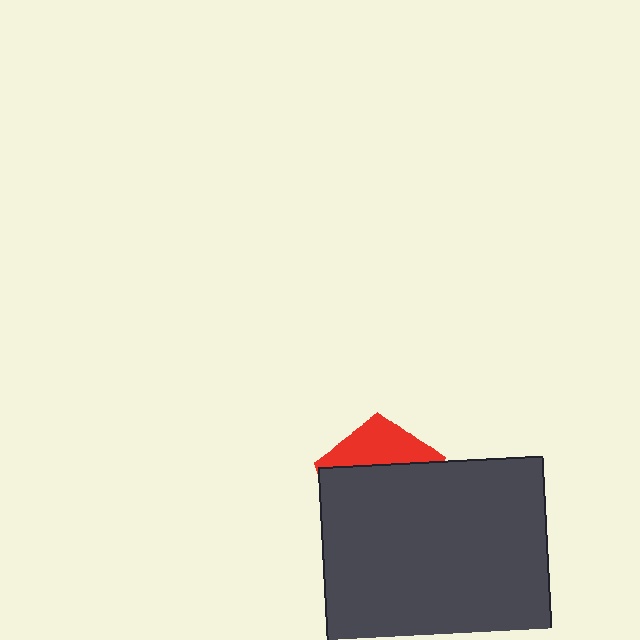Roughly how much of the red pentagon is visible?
A small part of it is visible (roughly 32%).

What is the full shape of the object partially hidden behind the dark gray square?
The partially hidden object is a red pentagon.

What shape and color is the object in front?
The object in front is a dark gray square.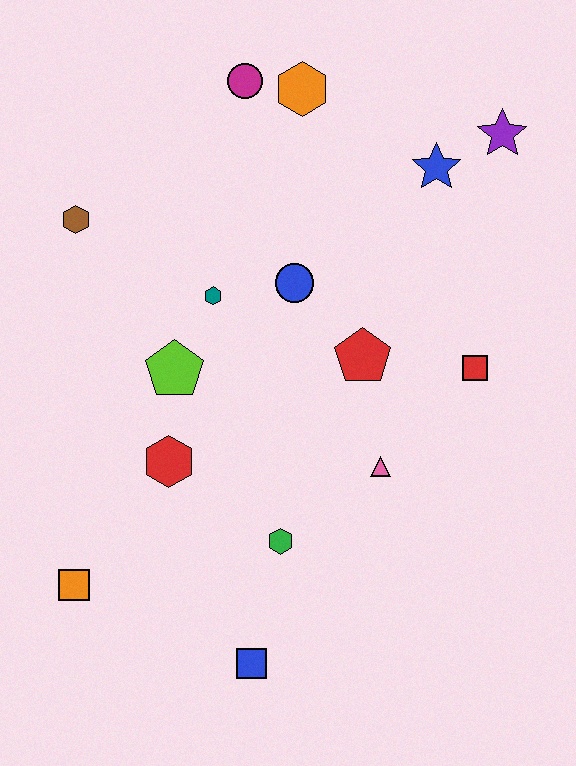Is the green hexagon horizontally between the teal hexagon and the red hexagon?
No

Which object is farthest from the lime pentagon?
The purple star is farthest from the lime pentagon.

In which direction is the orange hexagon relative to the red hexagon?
The orange hexagon is above the red hexagon.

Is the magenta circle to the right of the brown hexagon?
Yes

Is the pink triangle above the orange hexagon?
No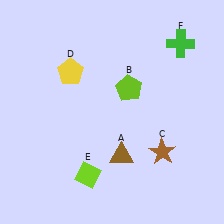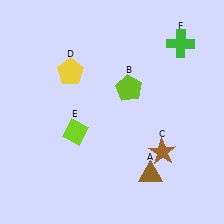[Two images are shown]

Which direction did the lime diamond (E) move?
The lime diamond (E) moved up.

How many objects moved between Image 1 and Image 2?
2 objects moved between the two images.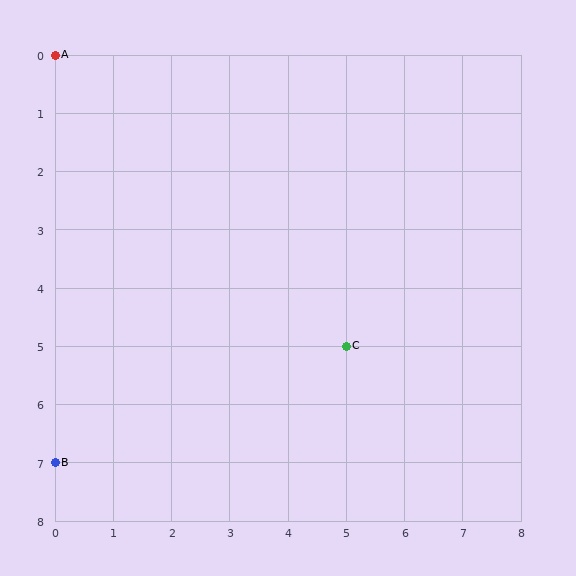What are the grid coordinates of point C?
Point C is at grid coordinates (5, 5).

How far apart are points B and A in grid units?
Points B and A are 7 rows apart.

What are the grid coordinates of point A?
Point A is at grid coordinates (0, 0).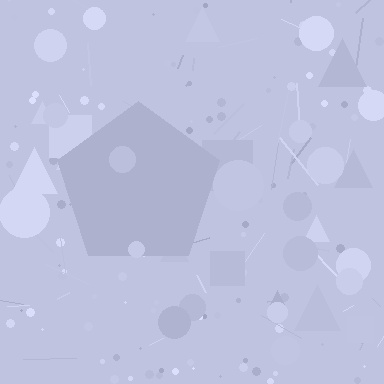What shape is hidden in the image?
A pentagon is hidden in the image.